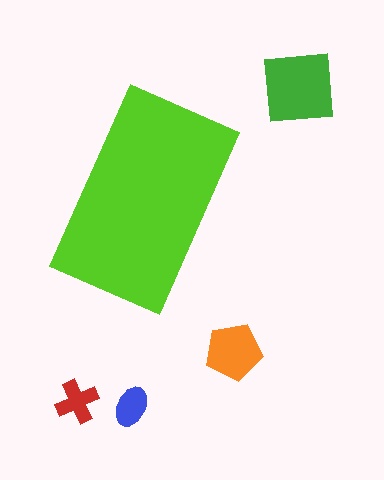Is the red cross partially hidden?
No, the red cross is fully visible.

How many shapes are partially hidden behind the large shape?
0 shapes are partially hidden.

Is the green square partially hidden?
No, the green square is fully visible.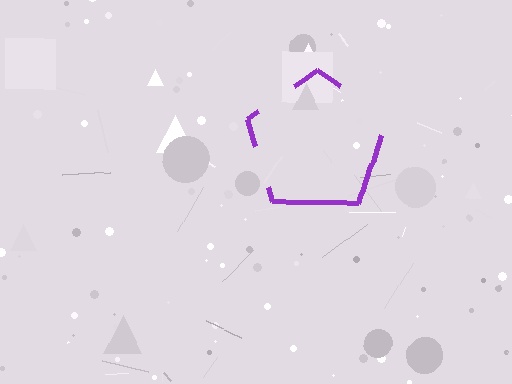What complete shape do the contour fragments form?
The contour fragments form a pentagon.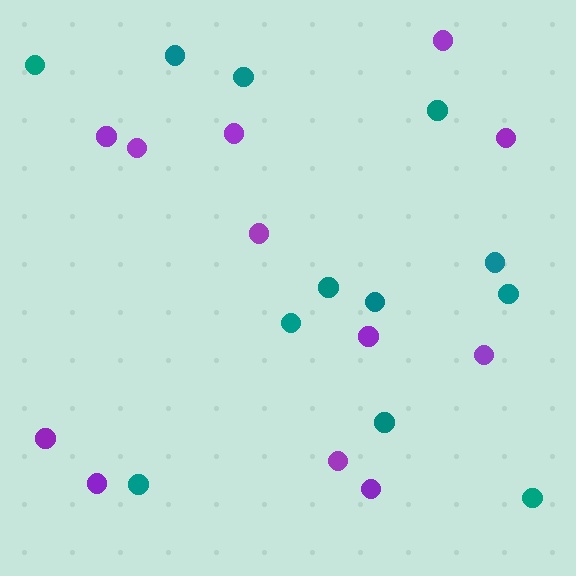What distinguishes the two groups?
There are 2 groups: one group of teal circles (12) and one group of purple circles (12).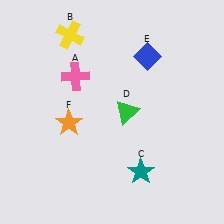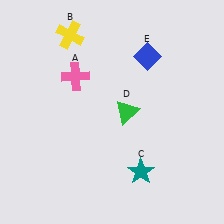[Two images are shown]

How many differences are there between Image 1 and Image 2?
There is 1 difference between the two images.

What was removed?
The orange star (F) was removed in Image 2.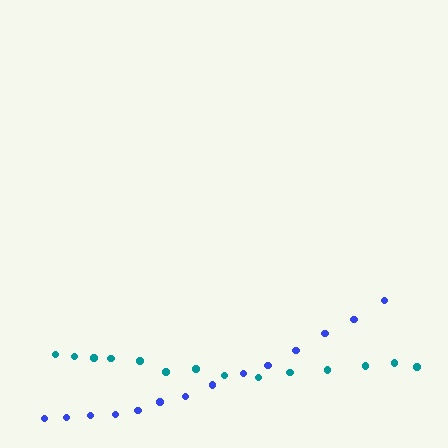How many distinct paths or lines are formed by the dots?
There are 2 distinct paths.